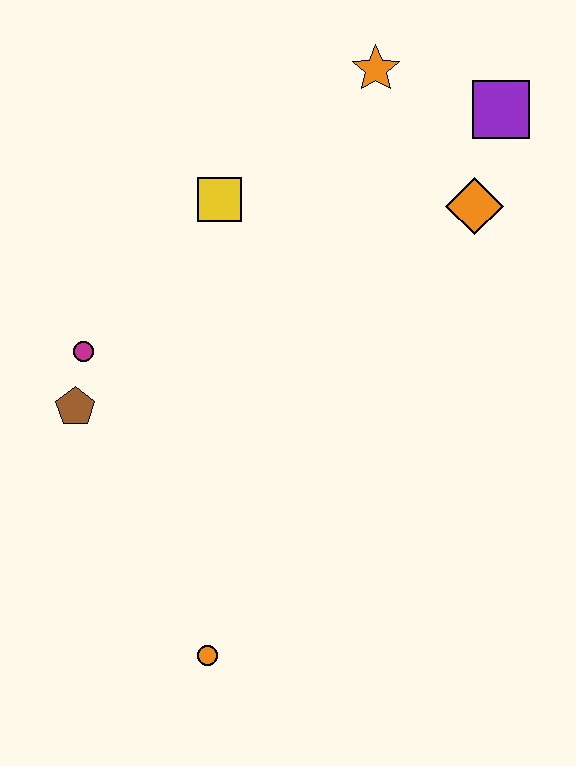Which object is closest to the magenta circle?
The brown pentagon is closest to the magenta circle.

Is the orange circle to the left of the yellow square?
Yes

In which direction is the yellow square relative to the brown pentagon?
The yellow square is above the brown pentagon.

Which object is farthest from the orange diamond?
The orange circle is farthest from the orange diamond.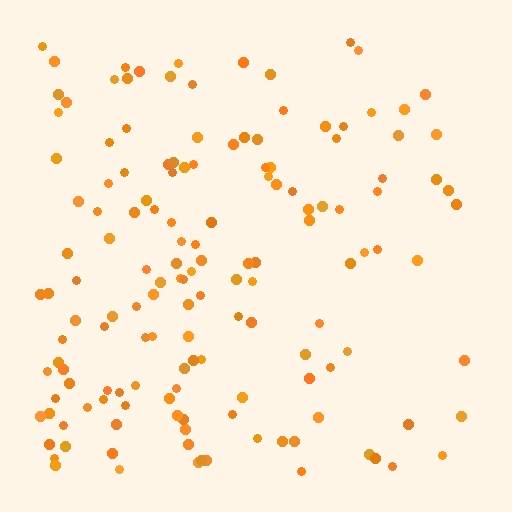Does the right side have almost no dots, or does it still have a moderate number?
Still a moderate number, just noticeably fewer than the left.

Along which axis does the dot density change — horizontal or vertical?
Horizontal.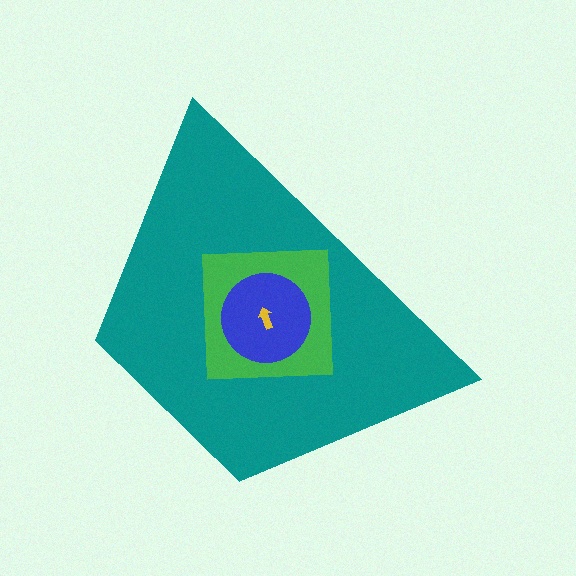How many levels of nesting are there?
4.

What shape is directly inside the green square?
The blue circle.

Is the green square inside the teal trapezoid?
Yes.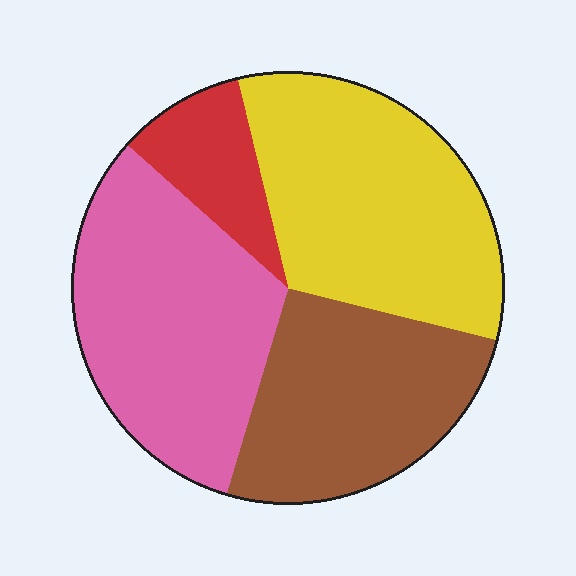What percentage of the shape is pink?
Pink covers around 30% of the shape.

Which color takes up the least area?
Red, at roughly 10%.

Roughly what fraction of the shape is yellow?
Yellow takes up about one third (1/3) of the shape.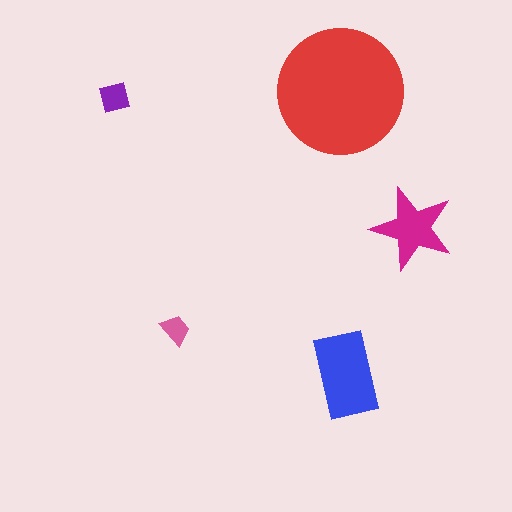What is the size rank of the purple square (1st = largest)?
4th.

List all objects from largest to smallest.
The red circle, the blue rectangle, the magenta star, the purple square, the pink trapezoid.